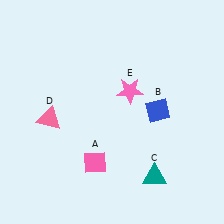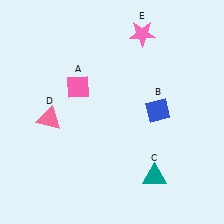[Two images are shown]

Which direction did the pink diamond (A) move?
The pink diamond (A) moved up.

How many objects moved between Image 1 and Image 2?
2 objects moved between the two images.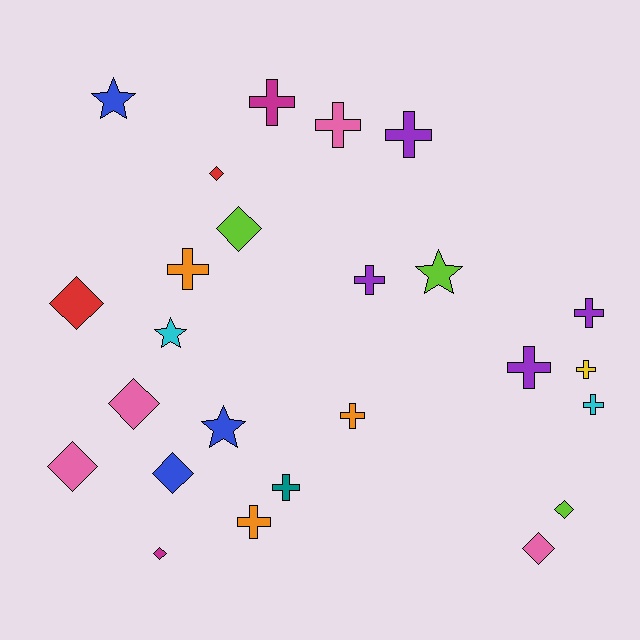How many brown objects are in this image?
There are no brown objects.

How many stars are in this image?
There are 4 stars.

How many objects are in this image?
There are 25 objects.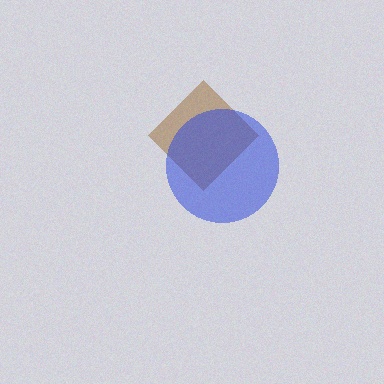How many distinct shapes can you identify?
There are 2 distinct shapes: a brown diamond, a blue circle.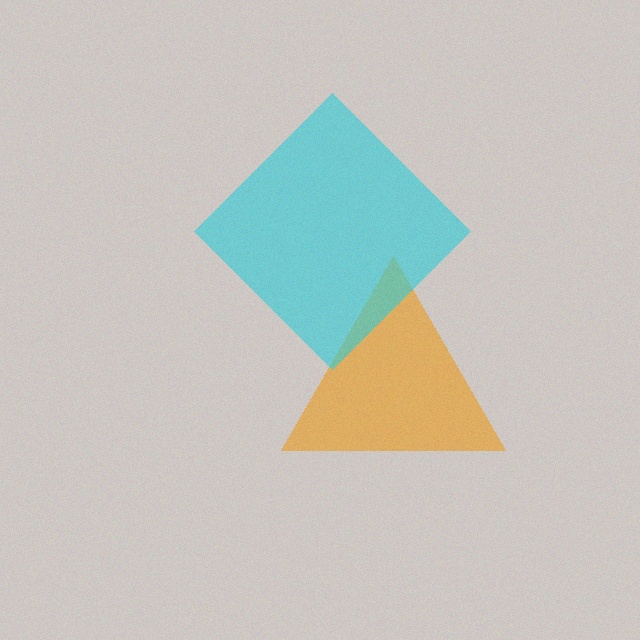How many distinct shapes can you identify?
There are 2 distinct shapes: an orange triangle, a cyan diamond.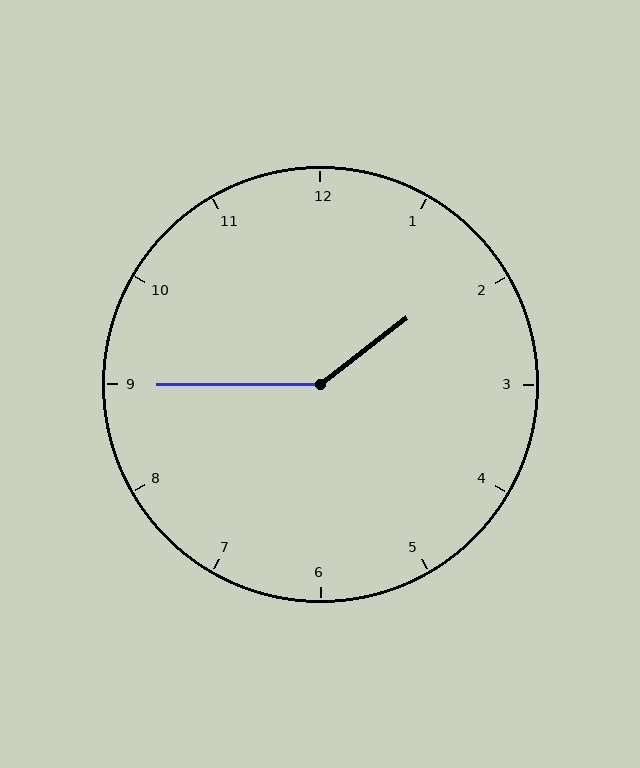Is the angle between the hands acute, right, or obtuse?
It is obtuse.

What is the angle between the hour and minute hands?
Approximately 142 degrees.